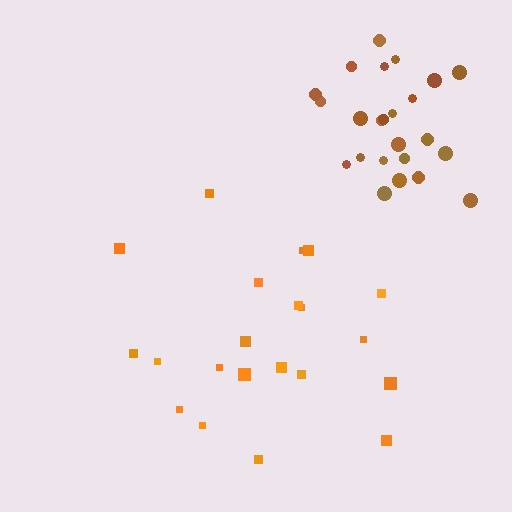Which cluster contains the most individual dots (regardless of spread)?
Brown (24).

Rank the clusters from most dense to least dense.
brown, orange.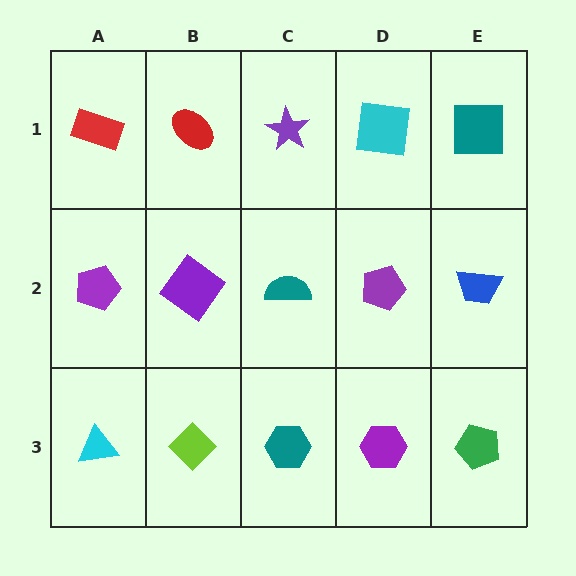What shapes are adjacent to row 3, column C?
A teal semicircle (row 2, column C), a lime diamond (row 3, column B), a purple hexagon (row 3, column D).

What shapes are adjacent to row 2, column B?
A red ellipse (row 1, column B), a lime diamond (row 3, column B), a purple pentagon (row 2, column A), a teal semicircle (row 2, column C).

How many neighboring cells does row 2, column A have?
3.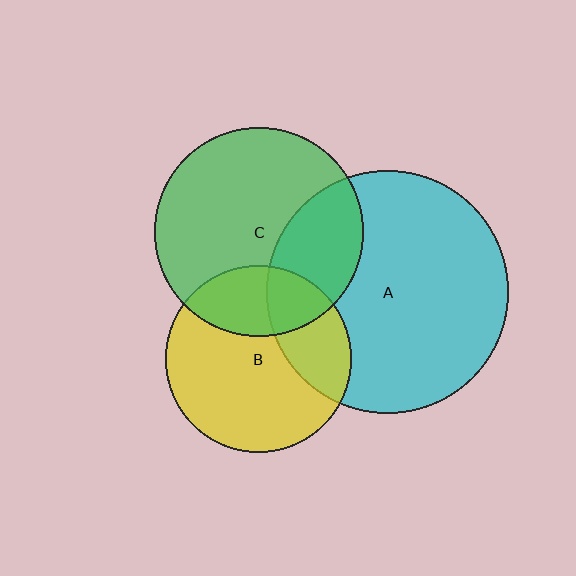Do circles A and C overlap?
Yes.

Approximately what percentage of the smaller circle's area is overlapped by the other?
Approximately 30%.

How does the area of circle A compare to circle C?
Approximately 1.3 times.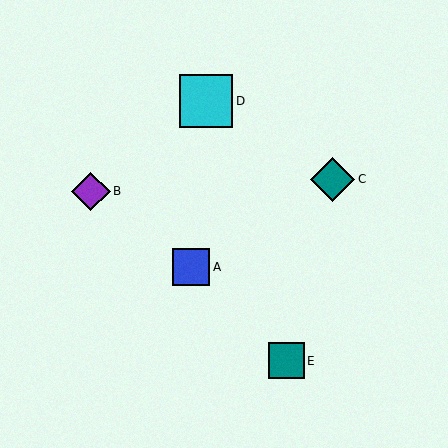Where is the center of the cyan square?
The center of the cyan square is at (206, 101).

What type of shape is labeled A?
Shape A is a blue square.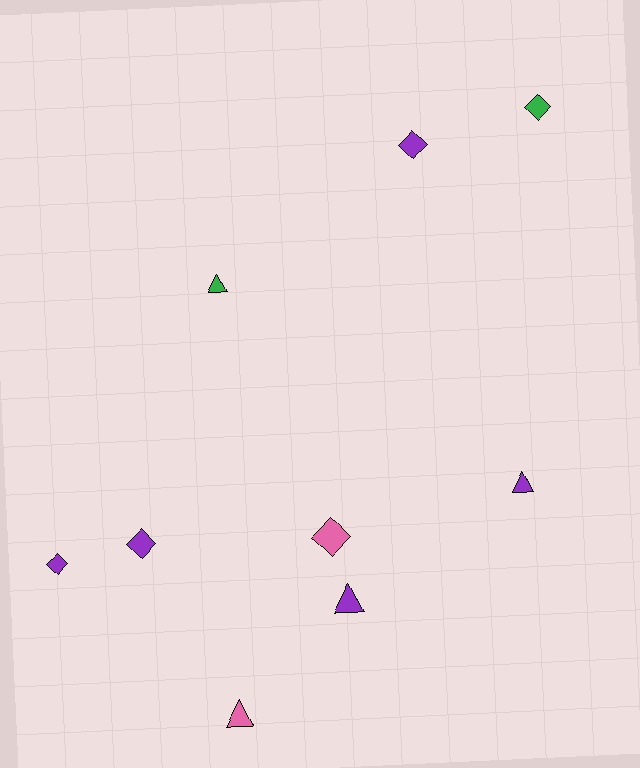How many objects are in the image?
There are 9 objects.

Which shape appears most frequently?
Diamond, with 5 objects.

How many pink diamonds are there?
There is 1 pink diamond.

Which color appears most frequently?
Purple, with 5 objects.